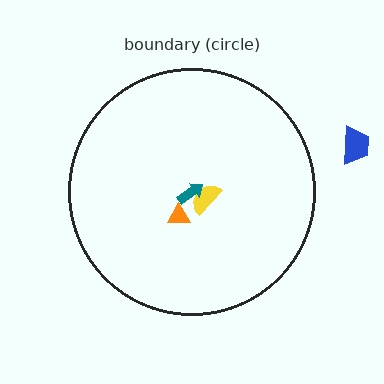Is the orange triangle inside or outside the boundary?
Inside.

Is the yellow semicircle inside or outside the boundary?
Inside.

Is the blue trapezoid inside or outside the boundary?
Outside.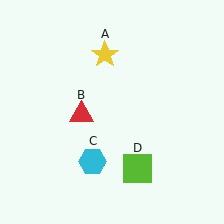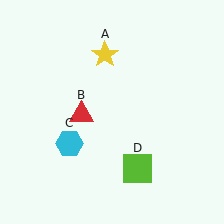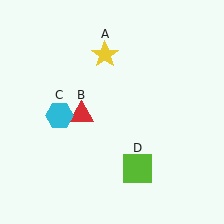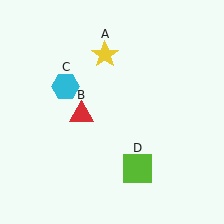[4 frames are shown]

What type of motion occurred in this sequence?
The cyan hexagon (object C) rotated clockwise around the center of the scene.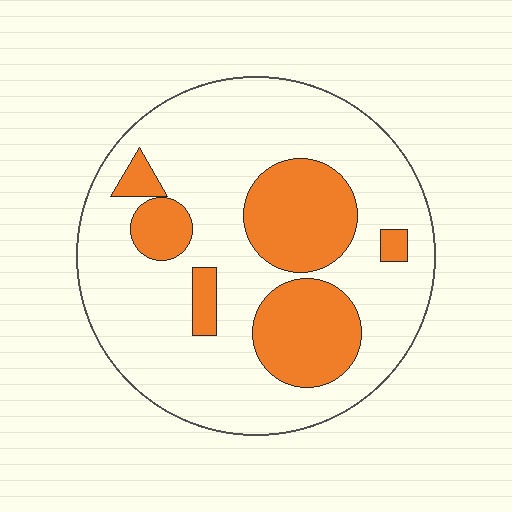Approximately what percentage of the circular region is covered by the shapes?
Approximately 25%.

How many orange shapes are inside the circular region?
6.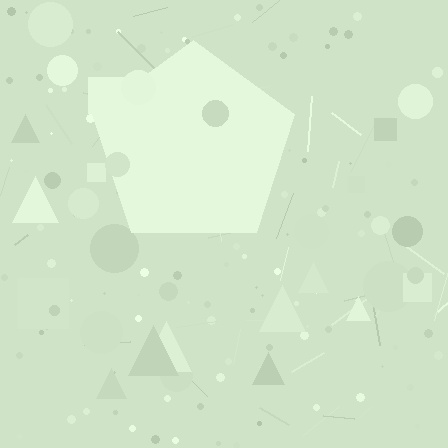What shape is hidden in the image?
A pentagon is hidden in the image.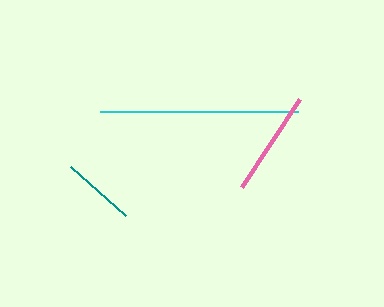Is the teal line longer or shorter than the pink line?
The pink line is longer than the teal line.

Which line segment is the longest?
The cyan line is the longest at approximately 198 pixels.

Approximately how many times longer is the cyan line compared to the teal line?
The cyan line is approximately 2.7 times the length of the teal line.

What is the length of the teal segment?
The teal segment is approximately 74 pixels long.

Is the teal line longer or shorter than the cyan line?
The cyan line is longer than the teal line.